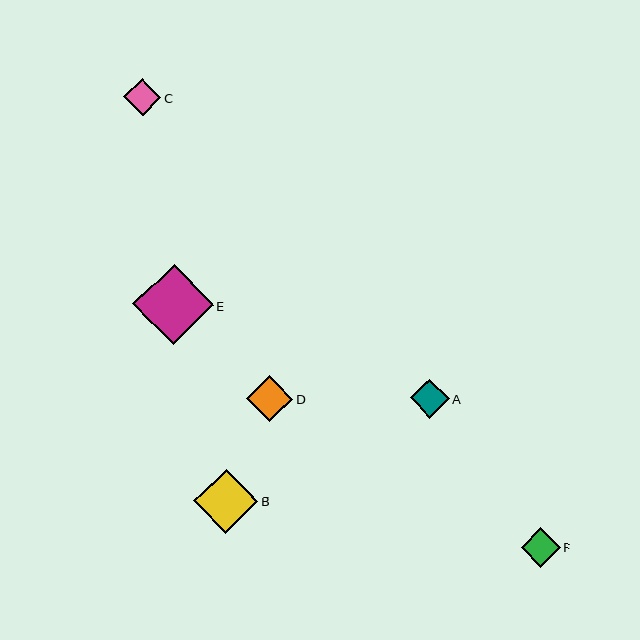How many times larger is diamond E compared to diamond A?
Diamond E is approximately 2.1 times the size of diamond A.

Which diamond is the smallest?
Diamond C is the smallest with a size of approximately 37 pixels.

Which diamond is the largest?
Diamond E is the largest with a size of approximately 80 pixels.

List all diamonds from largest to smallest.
From largest to smallest: E, B, D, F, A, C.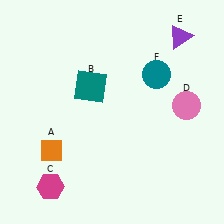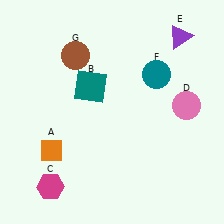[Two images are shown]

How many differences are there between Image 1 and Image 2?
There is 1 difference between the two images.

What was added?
A brown circle (G) was added in Image 2.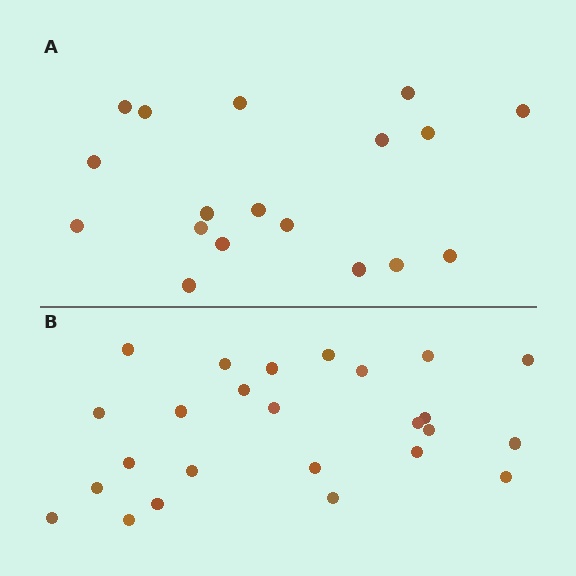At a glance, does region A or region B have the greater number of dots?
Region B (the bottom region) has more dots.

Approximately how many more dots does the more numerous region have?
Region B has roughly 8 or so more dots than region A.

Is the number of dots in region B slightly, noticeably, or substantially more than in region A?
Region B has noticeably more, but not dramatically so. The ratio is roughly 1.4 to 1.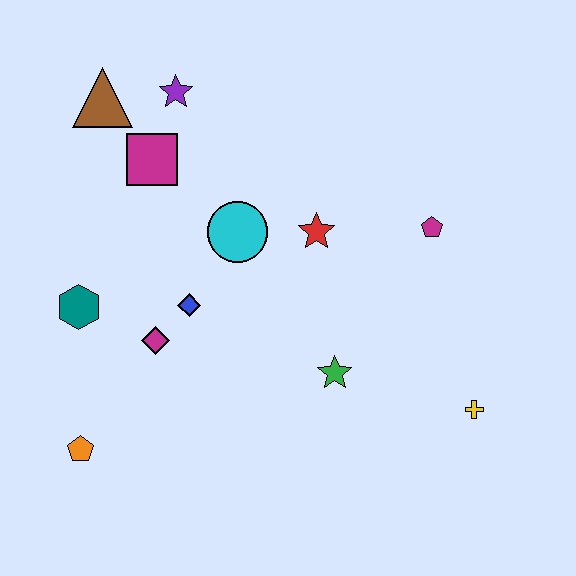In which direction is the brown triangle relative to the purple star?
The brown triangle is to the left of the purple star.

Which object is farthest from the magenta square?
The yellow cross is farthest from the magenta square.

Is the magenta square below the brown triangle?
Yes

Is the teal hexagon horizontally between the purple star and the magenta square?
No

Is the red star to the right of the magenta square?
Yes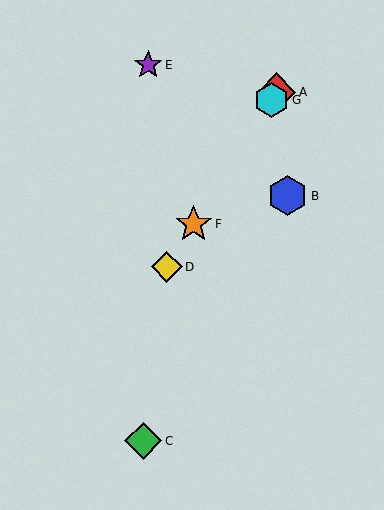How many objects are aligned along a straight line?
4 objects (A, D, F, G) are aligned along a straight line.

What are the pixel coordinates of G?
Object G is at (272, 100).